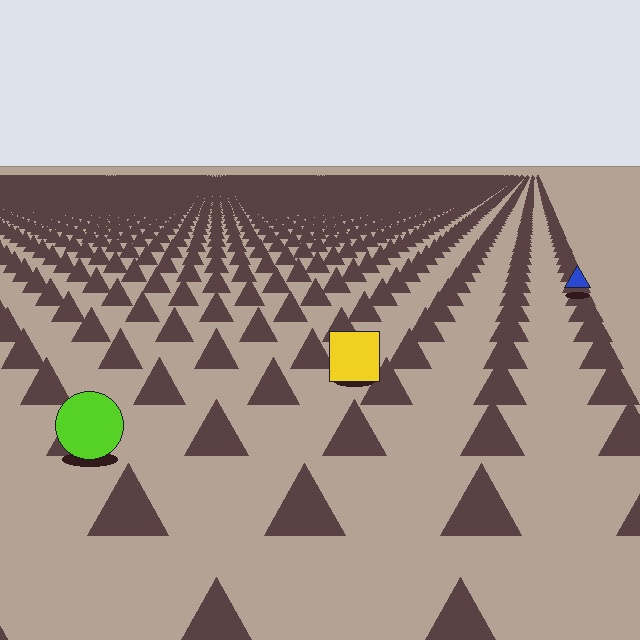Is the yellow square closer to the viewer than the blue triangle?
Yes. The yellow square is closer — you can tell from the texture gradient: the ground texture is coarser near it.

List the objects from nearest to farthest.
From nearest to farthest: the lime circle, the yellow square, the blue triangle.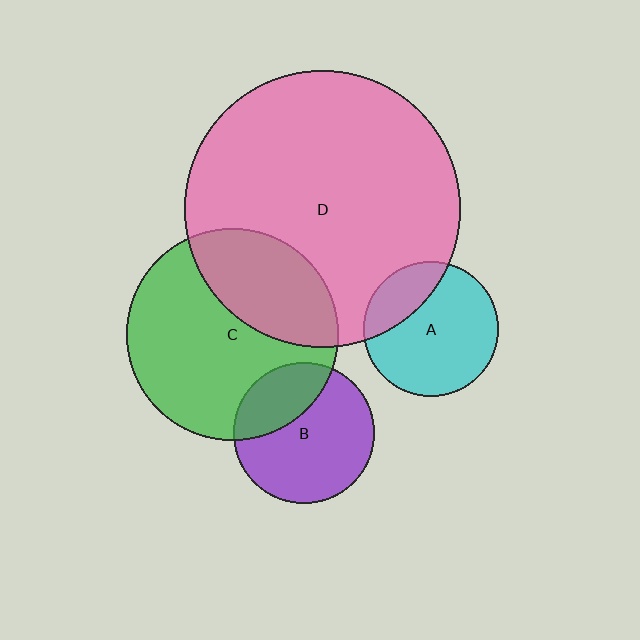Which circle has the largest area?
Circle D (pink).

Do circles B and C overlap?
Yes.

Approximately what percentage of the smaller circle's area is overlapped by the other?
Approximately 30%.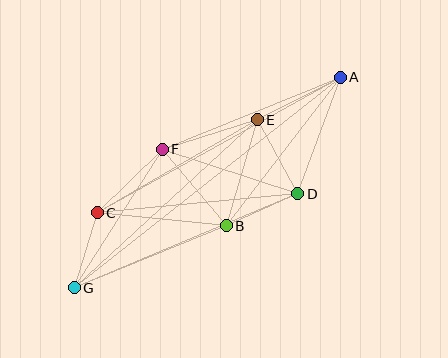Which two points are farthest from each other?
Points A and G are farthest from each other.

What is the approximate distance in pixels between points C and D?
The distance between C and D is approximately 202 pixels.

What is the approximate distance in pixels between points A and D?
The distance between A and D is approximately 124 pixels.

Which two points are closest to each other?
Points B and D are closest to each other.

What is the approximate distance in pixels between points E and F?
The distance between E and F is approximately 100 pixels.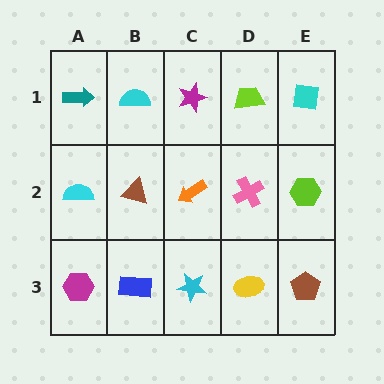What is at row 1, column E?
A cyan square.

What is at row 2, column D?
A pink cross.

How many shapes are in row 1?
5 shapes.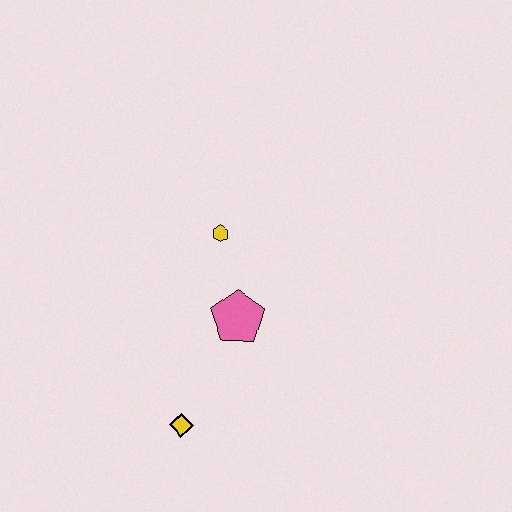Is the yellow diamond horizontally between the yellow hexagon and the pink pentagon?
No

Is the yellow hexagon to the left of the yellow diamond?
No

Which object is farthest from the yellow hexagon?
The yellow diamond is farthest from the yellow hexagon.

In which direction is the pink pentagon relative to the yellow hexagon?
The pink pentagon is below the yellow hexagon.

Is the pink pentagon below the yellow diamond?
No